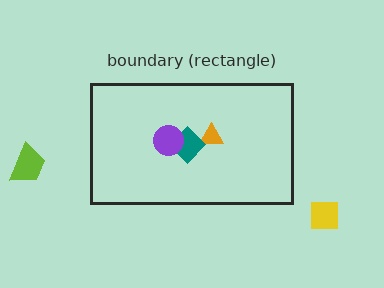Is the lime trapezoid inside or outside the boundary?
Outside.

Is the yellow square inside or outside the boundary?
Outside.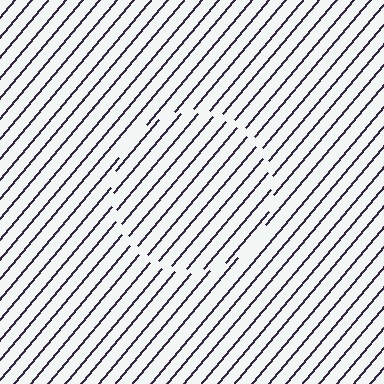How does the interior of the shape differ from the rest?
The interior of the shape contains the same grating, shifted by half a period — the contour is defined by the phase discontinuity where line-ends from the inner and outer gratings abut.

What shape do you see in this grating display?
An illusory circle. The interior of the shape contains the same grating, shifted by half a period — the contour is defined by the phase discontinuity where line-ends from the inner and outer gratings abut.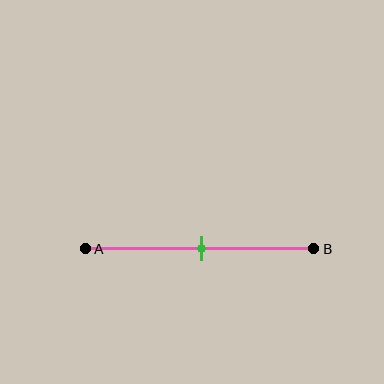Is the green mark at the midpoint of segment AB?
Yes, the mark is approximately at the midpoint.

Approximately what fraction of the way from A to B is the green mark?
The green mark is approximately 50% of the way from A to B.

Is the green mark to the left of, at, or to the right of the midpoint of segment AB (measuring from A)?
The green mark is approximately at the midpoint of segment AB.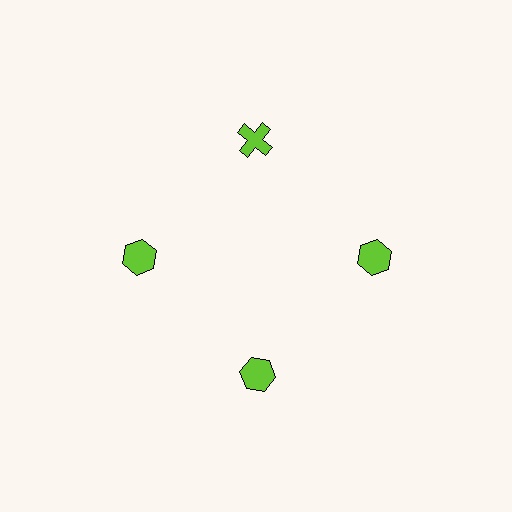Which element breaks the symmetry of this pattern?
The lime cross at roughly the 12 o'clock position breaks the symmetry. All other shapes are lime hexagons.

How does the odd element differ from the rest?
It has a different shape: cross instead of hexagon.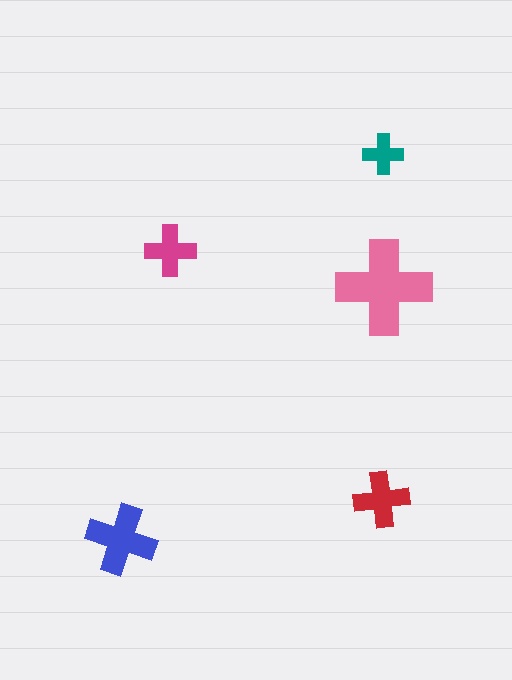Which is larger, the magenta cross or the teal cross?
The magenta one.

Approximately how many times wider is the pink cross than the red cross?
About 1.5 times wider.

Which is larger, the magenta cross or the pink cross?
The pink one.